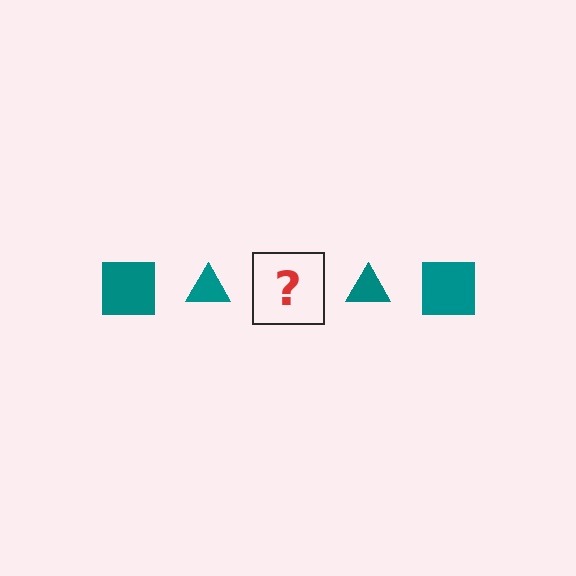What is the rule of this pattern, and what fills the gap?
The rule is that the pattern cycles through square, triangle shapes in teal. The gap should be filled with a teal square.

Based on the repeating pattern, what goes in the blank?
The blank should be a teal square.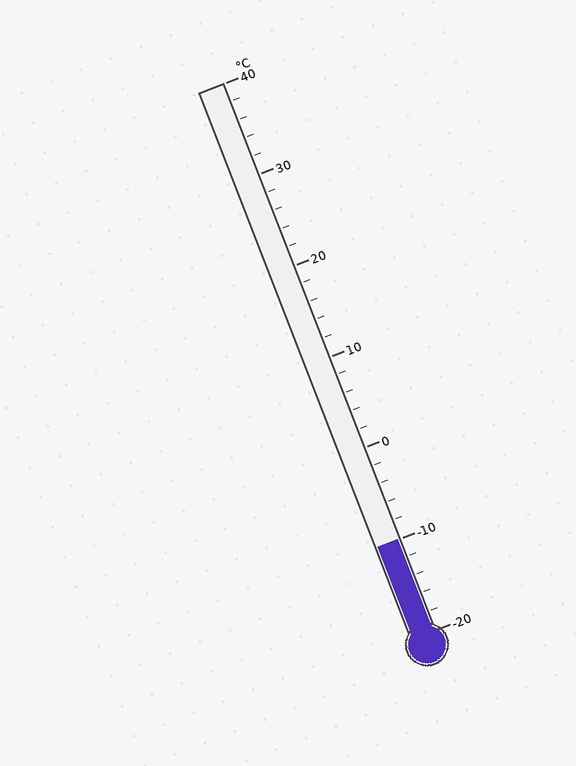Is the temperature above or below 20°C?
The temperature is below 20°C.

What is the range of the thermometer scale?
The thermometer scale ranges from -20°C to 40°C.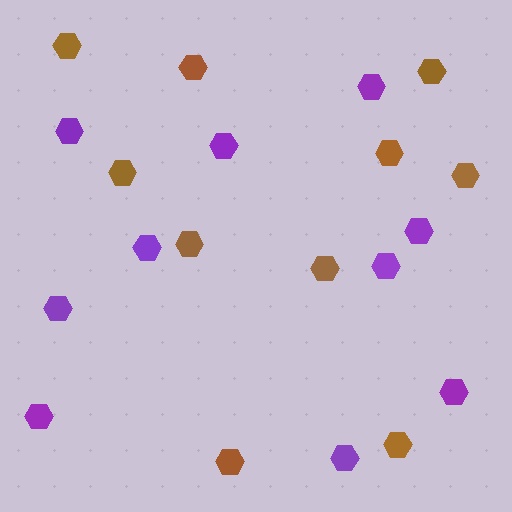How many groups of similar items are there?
There are 2 groups: one group of purple hexagons (10) and one group of brown hexagons (10).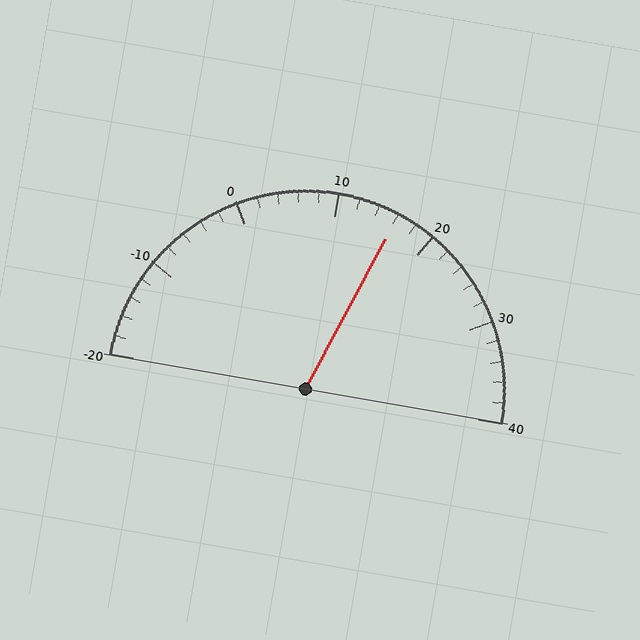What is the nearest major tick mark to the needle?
The nearest major tick mark is 20.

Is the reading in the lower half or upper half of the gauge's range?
The reading is in the upper half of the range (-20 to 40).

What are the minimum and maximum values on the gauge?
The gauge ranges from -20 to 40.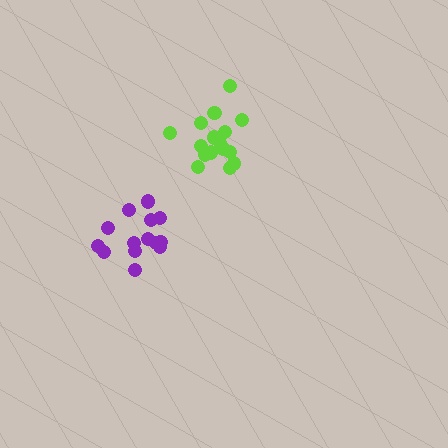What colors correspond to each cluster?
The clusters are colored: purple, lime.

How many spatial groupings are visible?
There are 2 spatial groupings.